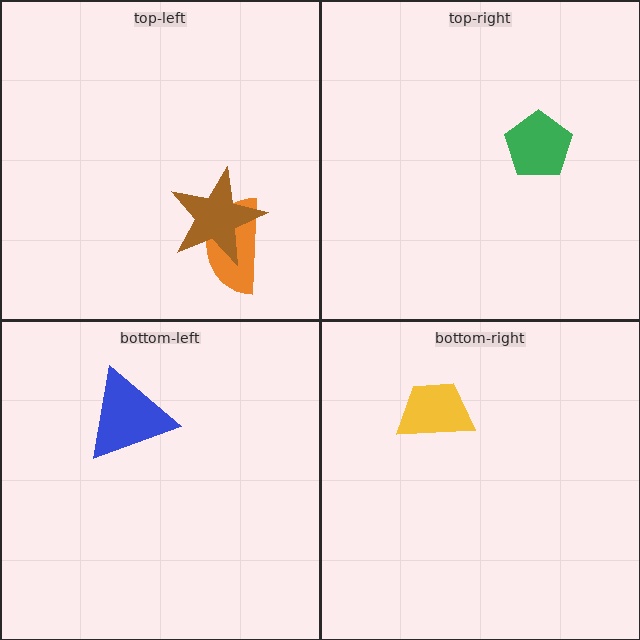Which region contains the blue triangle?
The bottom-left region.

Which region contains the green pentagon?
The top-right region.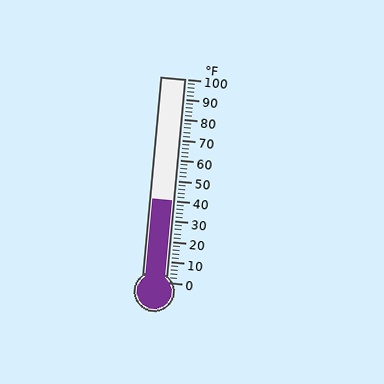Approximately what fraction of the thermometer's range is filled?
The thermometer is filled to approximately 40% of its range.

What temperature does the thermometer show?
The thermometer shows approximately 40°F.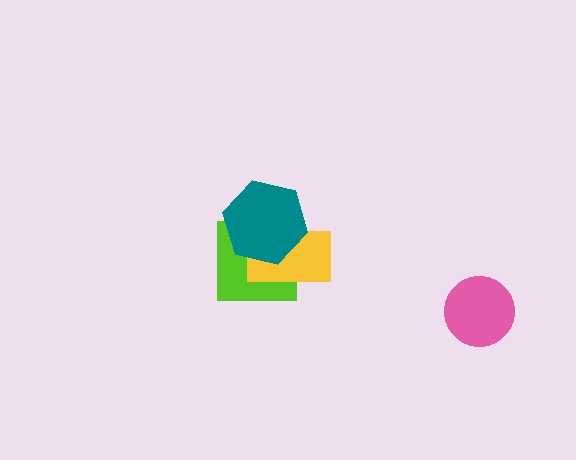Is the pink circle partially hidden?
No, no other shape covers it.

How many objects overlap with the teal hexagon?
2 objects overlap with the teal hexagon.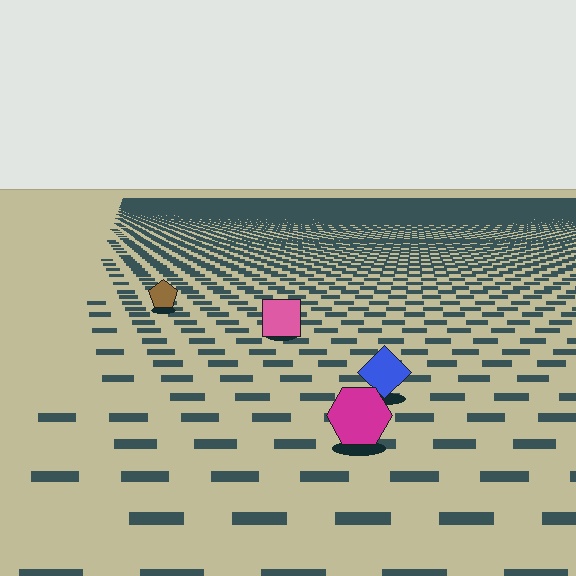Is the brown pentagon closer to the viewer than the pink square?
No. The pink square is closer — you can tell from the texture gradient: the ground texture is coarser near it.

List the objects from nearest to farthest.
From nearest to farthest: the magenta hexagon, the blue diamond, the pink square, the brown pentagon.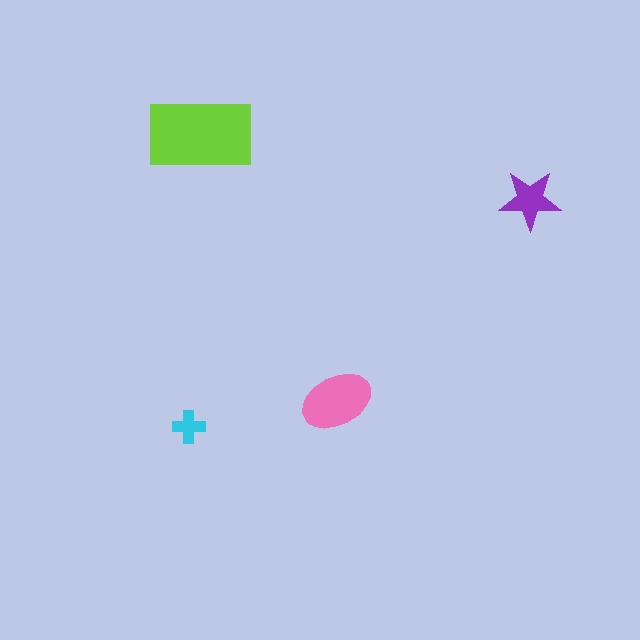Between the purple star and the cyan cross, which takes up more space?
The purple star.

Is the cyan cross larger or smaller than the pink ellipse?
Smaller.